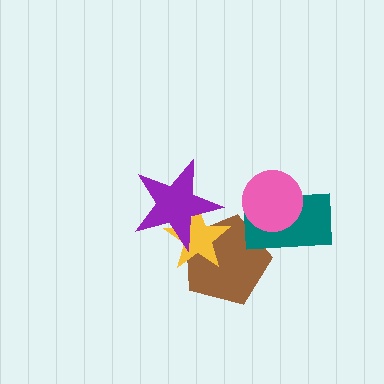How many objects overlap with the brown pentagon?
3 objects overlap with the brown pentagon.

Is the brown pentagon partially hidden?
Yes, it is partially covered by another shape.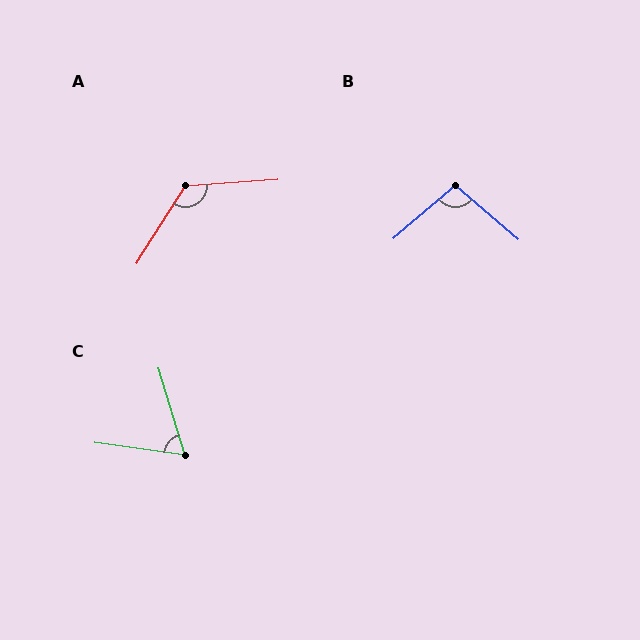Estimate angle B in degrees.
Approximately 99 degrees.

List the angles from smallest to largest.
C (65°), B (99°), A (127°).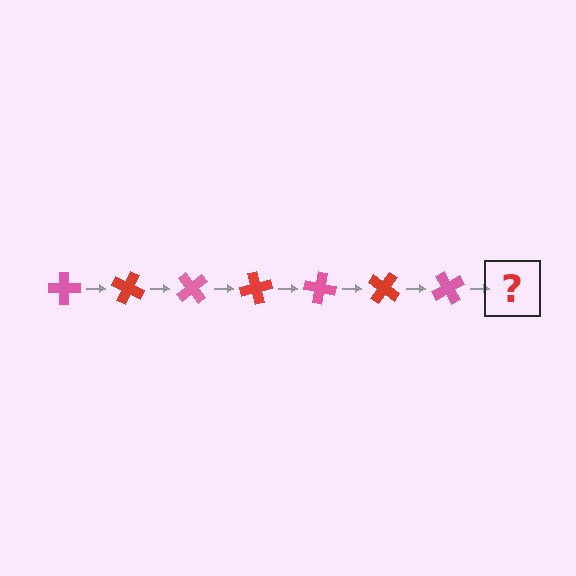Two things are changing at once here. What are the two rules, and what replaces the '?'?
The two rules are that it rotates 25 degrees each step and the color cycles through pink and red. The '?' should be a red cross, rotated 175 degrees from the start.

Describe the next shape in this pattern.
It should be a red cross, rotated 175 degrees from the start.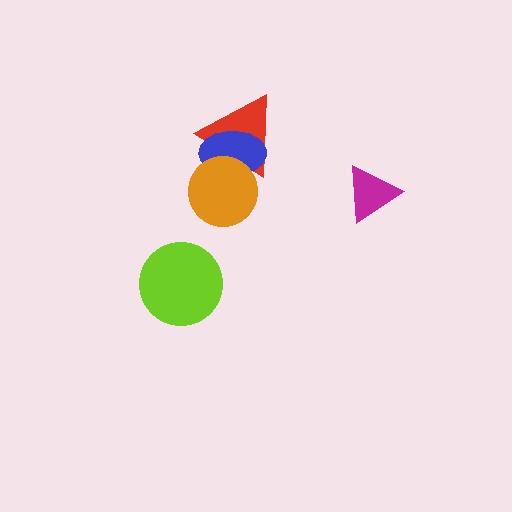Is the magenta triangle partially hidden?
No, no other shape covers it.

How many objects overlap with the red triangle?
2 objects overlap with the red triangle.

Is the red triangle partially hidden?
Yes, it is partially covered by another shape.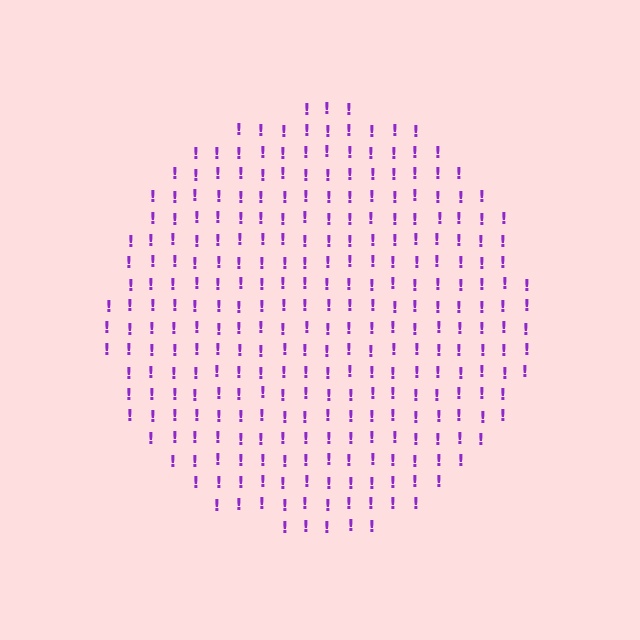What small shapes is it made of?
It is made of small exclamation marks.